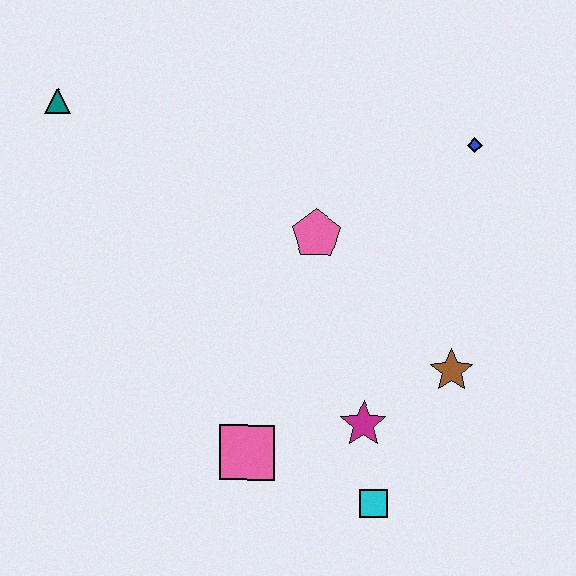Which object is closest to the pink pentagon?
The blue diamond is closest to the pink pentagon.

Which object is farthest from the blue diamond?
The teal triangle is farthest from the blue diamond.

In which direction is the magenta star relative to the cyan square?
The magenta star is above the cyan square.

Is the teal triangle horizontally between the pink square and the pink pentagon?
No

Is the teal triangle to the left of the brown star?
Yes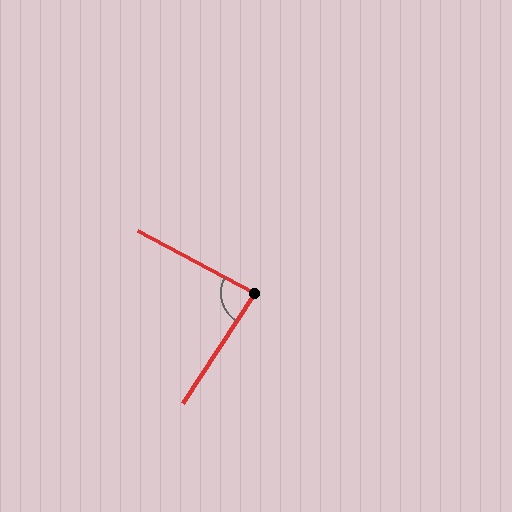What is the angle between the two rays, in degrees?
Approximately 85 degrees.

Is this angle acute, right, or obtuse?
It is approximately a right angle.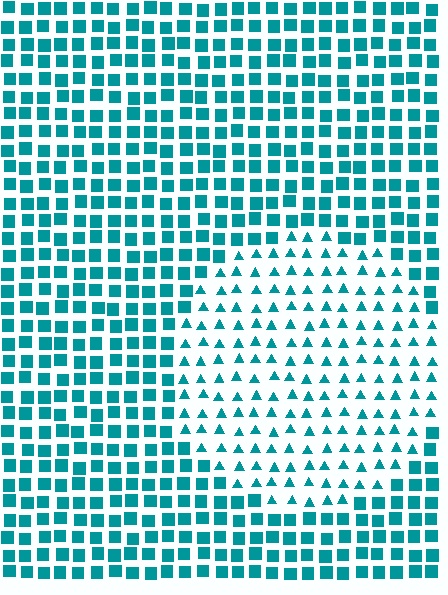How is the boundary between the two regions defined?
The boundary is defined by a change in element shape: triangles inside vs. squares outside. All elements share the same color and spacing.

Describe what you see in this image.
The image is filled with small teal elements arranged in a uniform grid. A circle-shaped region contains triangles, while the surrounding area contains squares. The boundary is defined purely by the change in element shape.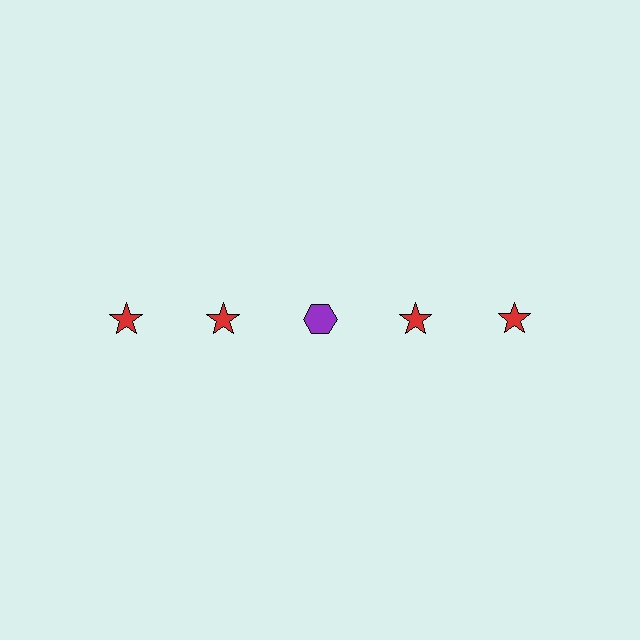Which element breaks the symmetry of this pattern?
The purple hexagon in the top row, center column breaks the symmetry. All other shapes are red stars.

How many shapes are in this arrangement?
There are 5 shapes arranged in a grid pattern.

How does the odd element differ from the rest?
It differs in both color (purple instead of red) and shape (hexagon instead of star).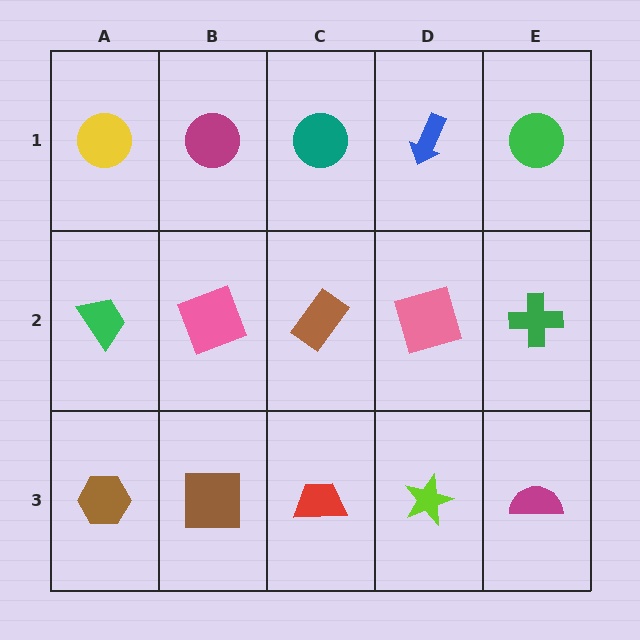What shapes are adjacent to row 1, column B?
A pink square (row 2, column B), a yellow circle (row 1, column A), a teal circle (row 1, column C).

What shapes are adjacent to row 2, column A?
A yellow circle (row 1, column A), a brown hexagon (row 3, column A), a pink square (row 2, column B).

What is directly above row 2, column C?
A teal circle.